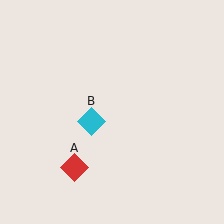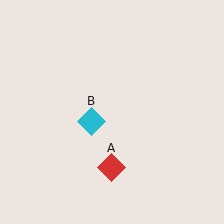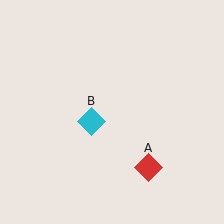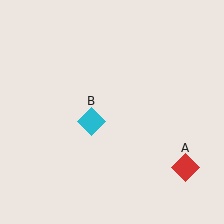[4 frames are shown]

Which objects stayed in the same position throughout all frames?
Cyan diamond (object B) remained stationary.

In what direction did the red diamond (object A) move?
The red diamond (object A) moved right.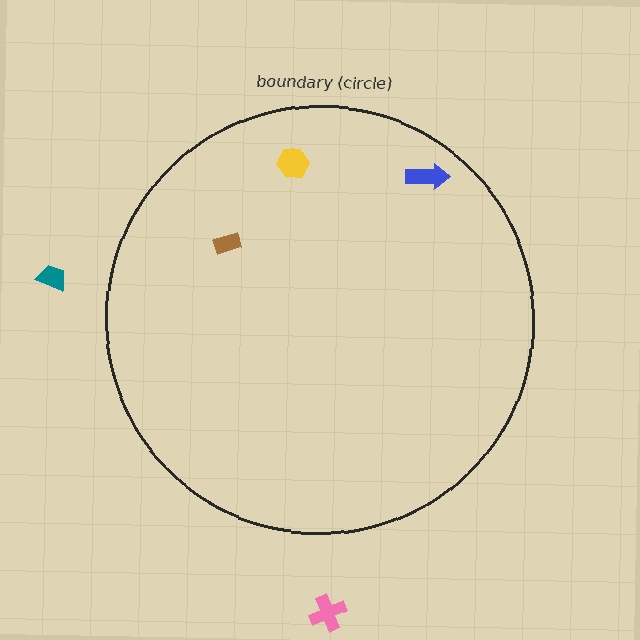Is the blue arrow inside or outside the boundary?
Inside.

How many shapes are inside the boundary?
3 inside, 2 outside.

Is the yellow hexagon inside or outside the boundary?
Inside.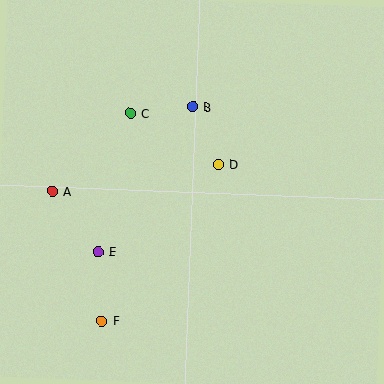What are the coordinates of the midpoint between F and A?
The midpoint between F and A is at (77, 256).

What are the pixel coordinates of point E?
Point E is at (98, 251).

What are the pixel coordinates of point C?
Point C is at (130, 113).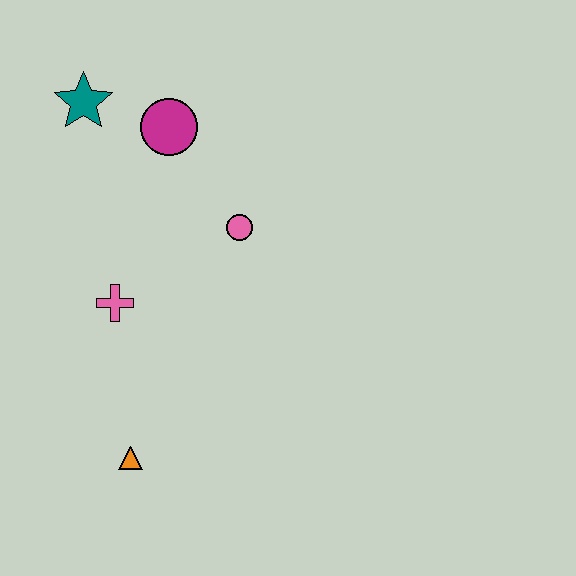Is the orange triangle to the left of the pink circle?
Yes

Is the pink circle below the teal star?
Yes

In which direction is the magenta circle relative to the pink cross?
The magenta circle is above the pink cross.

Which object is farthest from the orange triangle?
The teal star is farthest from the orange triangle.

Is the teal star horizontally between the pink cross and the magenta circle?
No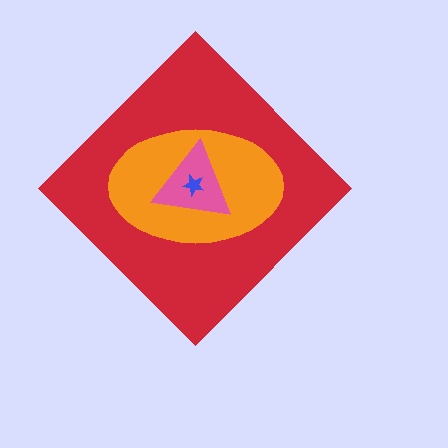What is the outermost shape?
The red diamond.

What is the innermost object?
The blue star.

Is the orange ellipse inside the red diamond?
Yes.